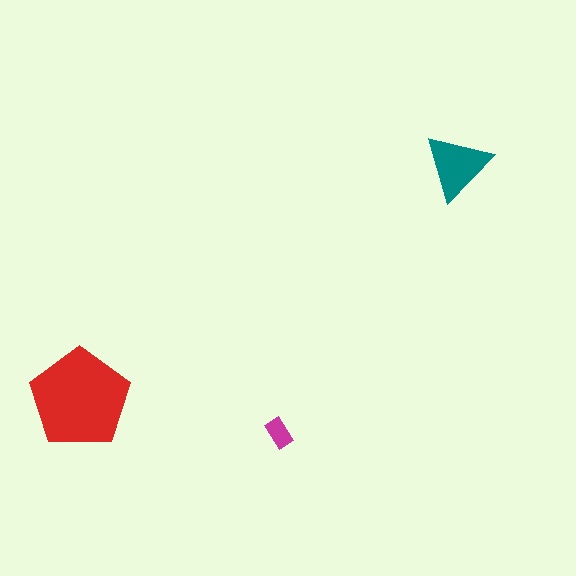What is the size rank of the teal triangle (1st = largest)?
2nd.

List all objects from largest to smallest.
The red pentagon, the teal triangle, the magenta rectangle.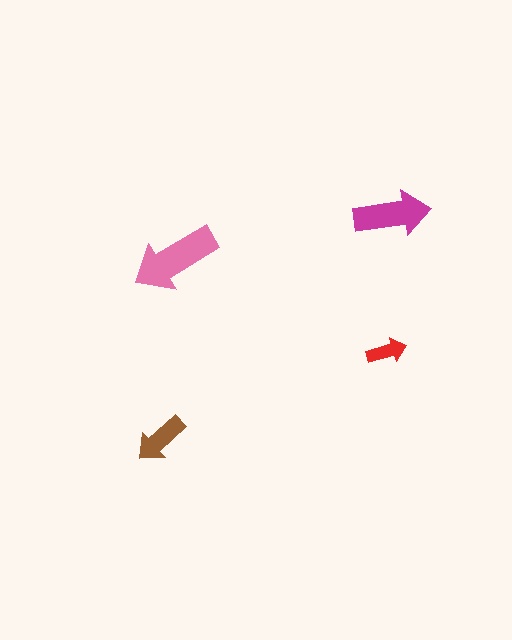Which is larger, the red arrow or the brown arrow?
The brown one.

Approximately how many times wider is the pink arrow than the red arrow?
About 2 times wider.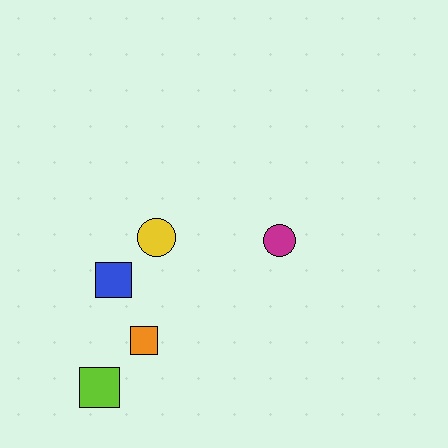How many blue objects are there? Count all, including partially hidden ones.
There is 1 blue object.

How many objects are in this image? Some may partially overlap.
There are 5 objects.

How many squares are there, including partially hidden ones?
There are 3 squares.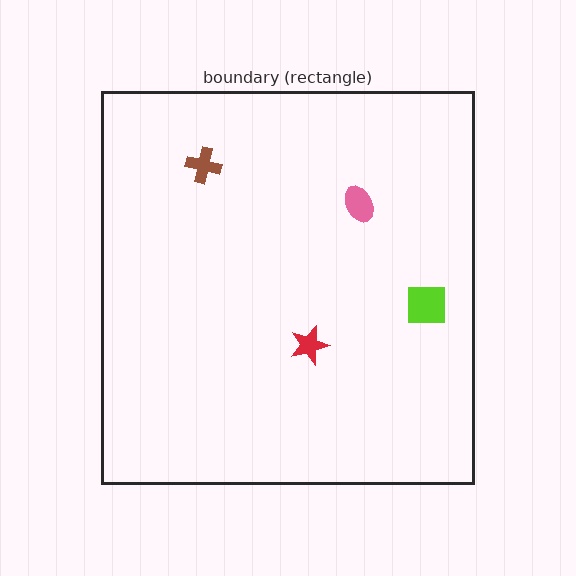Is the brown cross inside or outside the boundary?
Inside.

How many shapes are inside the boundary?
4 inside, 0 outside.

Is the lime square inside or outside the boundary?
Inside.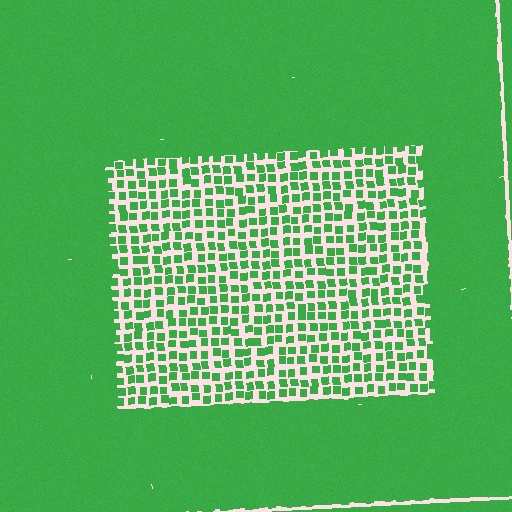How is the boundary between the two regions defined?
The boundary is defined by a change in element density (approximately 3.1x ratio). All elements are the same color, size, and shape.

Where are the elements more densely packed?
The elements are more densely packed outside the rectangle boundary.